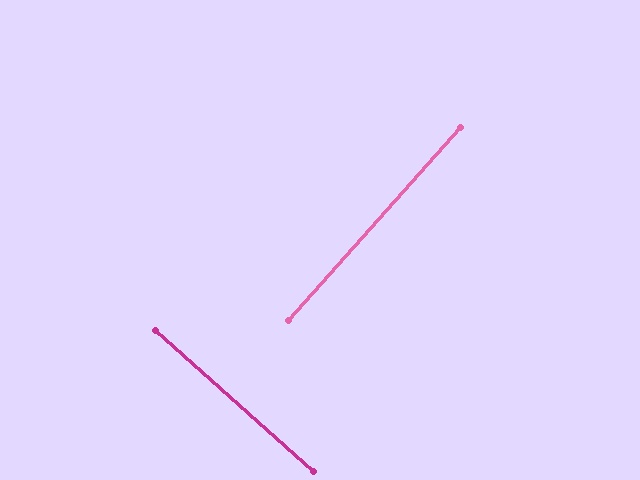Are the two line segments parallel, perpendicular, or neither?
Perpendicular — they meet at approximately 90°.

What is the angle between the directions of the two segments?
Approximately 90 degrees.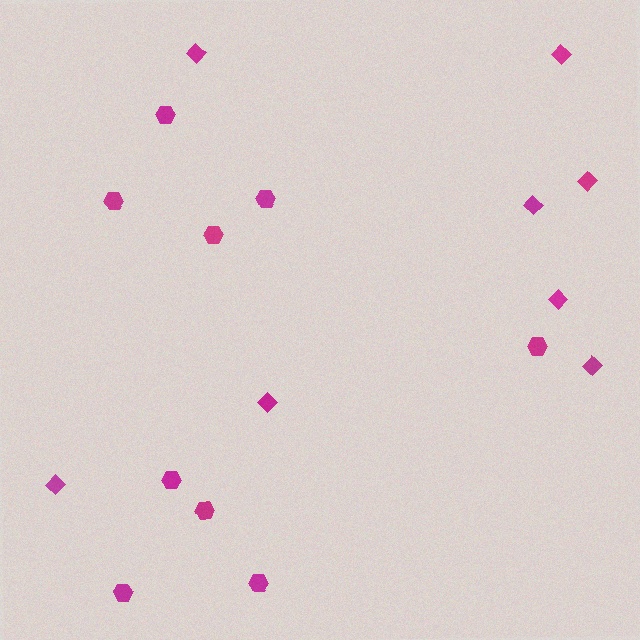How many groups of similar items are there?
There are 2 groups: one group of hexagons (9) and one group of diamonds (8).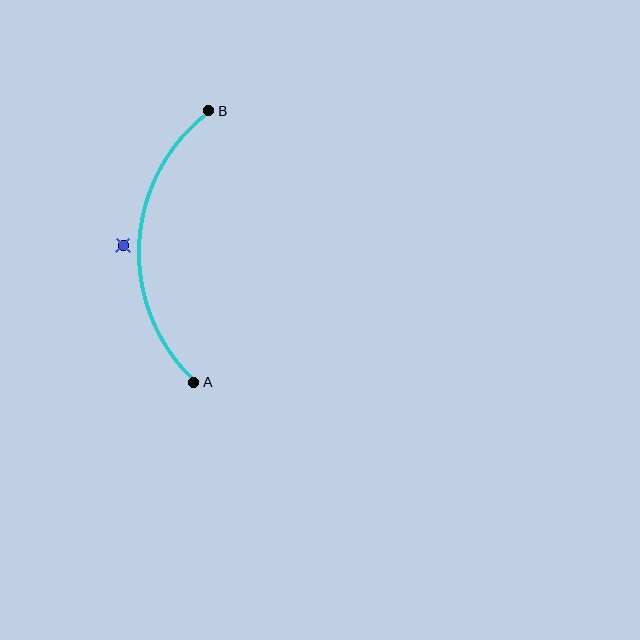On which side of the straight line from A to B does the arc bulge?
The arc bulges to the left of the straight line connecting A and B.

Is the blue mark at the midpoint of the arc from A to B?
No — the blue mark does not lie on the arc at all. It sits slightly outside the curve.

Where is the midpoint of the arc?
The arc midpoint is the point on the curve farthest from the straight line joining A and B. It sits to the left of that line.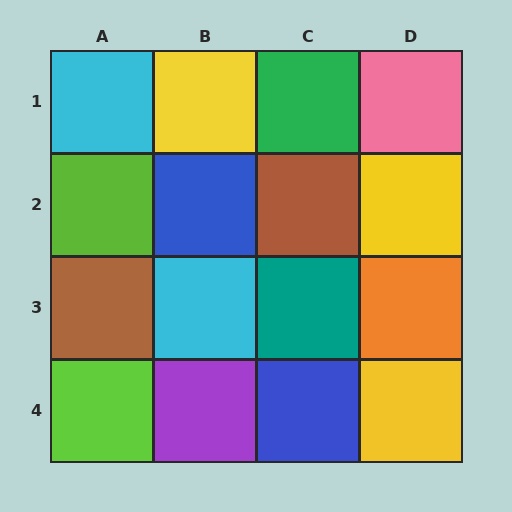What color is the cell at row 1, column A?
Cyan.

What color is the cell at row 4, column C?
Blue.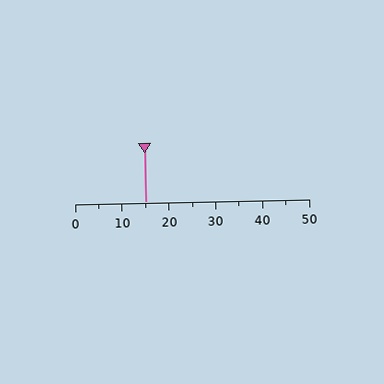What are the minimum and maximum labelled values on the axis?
The axis runs from 0 to 50.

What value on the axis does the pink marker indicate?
The marker indicates approximately 15.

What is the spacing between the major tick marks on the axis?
The major ticks are spaced 10 apart.